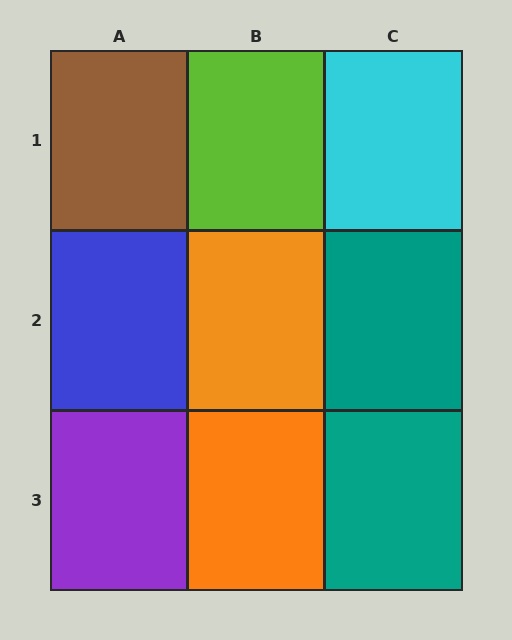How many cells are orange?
2 cells are orange.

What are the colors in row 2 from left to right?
Blue, orange, teal.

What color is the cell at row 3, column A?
Purple.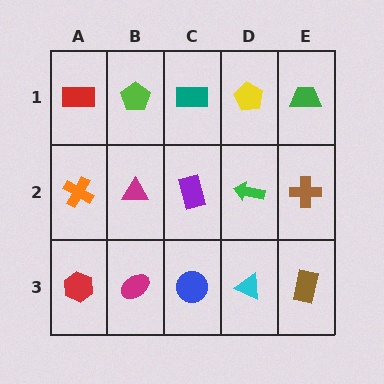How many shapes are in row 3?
5 shapes.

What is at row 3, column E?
A brown rectangle.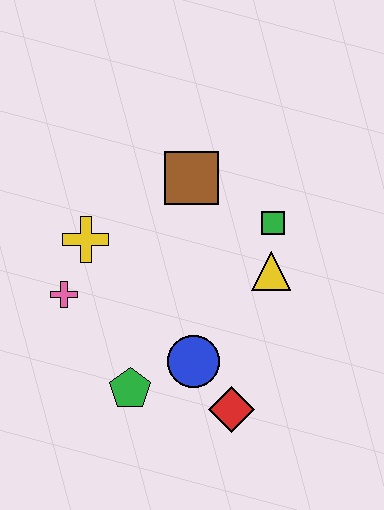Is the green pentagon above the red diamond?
Yes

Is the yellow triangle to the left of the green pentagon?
No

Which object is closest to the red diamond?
The blue circle is closest to the red diamond.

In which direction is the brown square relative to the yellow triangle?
The brown square is above the yellow triangle.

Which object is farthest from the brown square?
The red diamond is farthest from the brown square.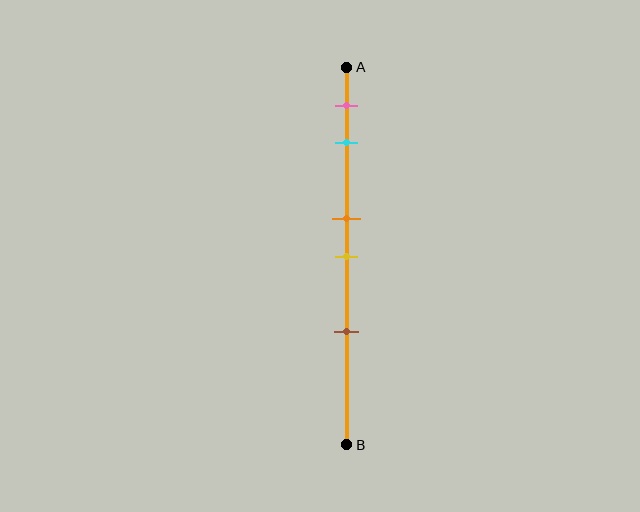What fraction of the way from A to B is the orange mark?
The orange mark is approximately 40% (0.4) of the way from A to B.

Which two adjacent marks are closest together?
The orange and yellow marks are the closest adjacent pair.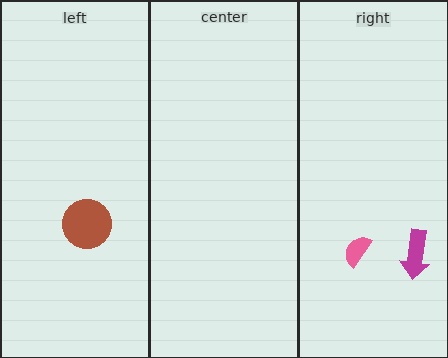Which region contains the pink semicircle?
The right region.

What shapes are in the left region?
The brown circle.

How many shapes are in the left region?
1.